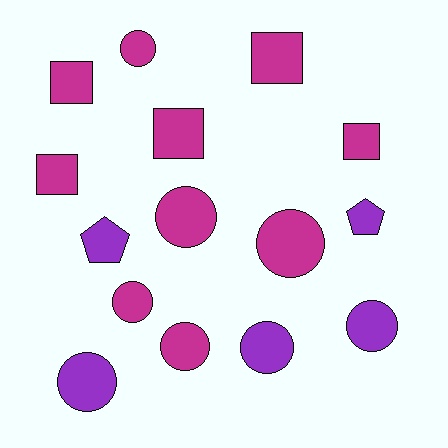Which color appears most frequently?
Magenta, with 10 objects.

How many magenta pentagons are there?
There are no magenta pentagons.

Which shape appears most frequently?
Circle, with 8 objects.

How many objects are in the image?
There are 15 objects.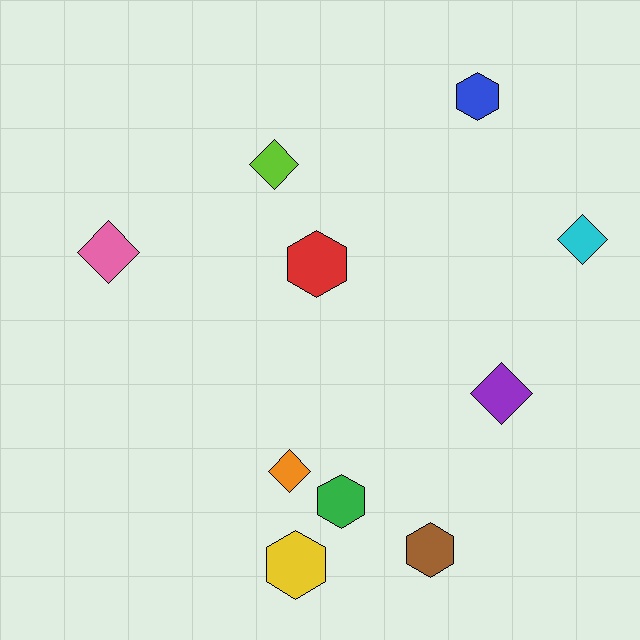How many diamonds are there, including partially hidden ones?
There are 5 diamonds.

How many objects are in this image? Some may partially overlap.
There are 10 objects.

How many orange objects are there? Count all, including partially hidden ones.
There is 1 orange object.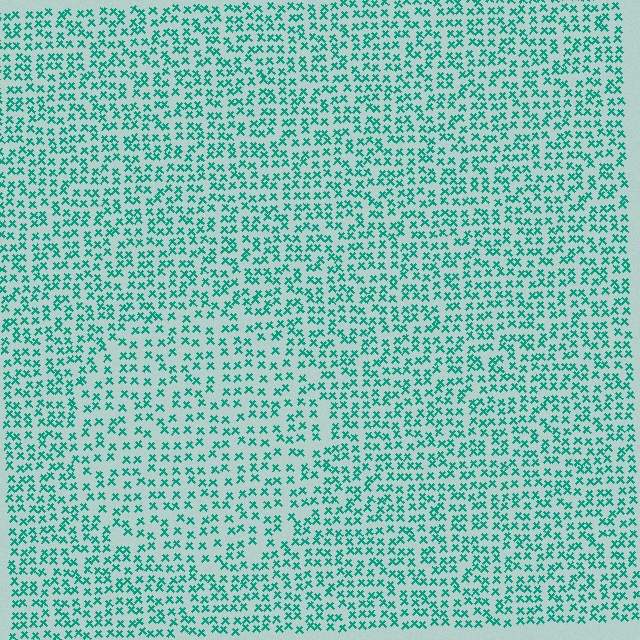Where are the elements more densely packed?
The elements are more densely packed outside the circle boundary.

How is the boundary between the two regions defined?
The boundary is defined by a change in element density (approximately 1.5x ratio). All elements are the same color, size, and shape.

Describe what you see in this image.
The image contains small teal elements arranged at two different densities. A circle-shaped region is visible where the elements are less densely packed than the surrounding area.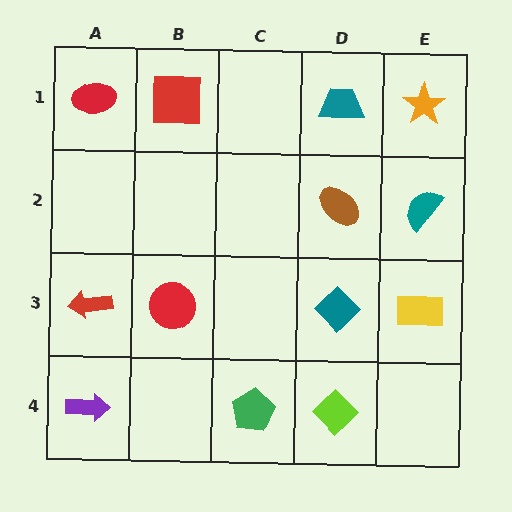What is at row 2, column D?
A brown ellipse.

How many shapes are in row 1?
4 shapes.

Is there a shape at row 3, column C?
No, that cell is empty.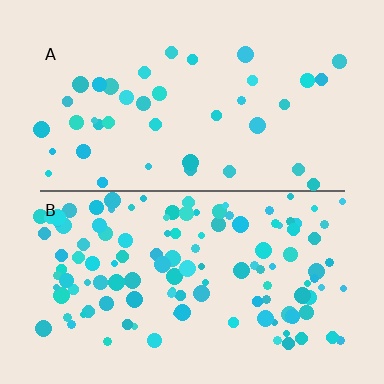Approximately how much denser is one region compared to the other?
Approximately 3.1× — region B over region A.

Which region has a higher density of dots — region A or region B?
B (the bottom).